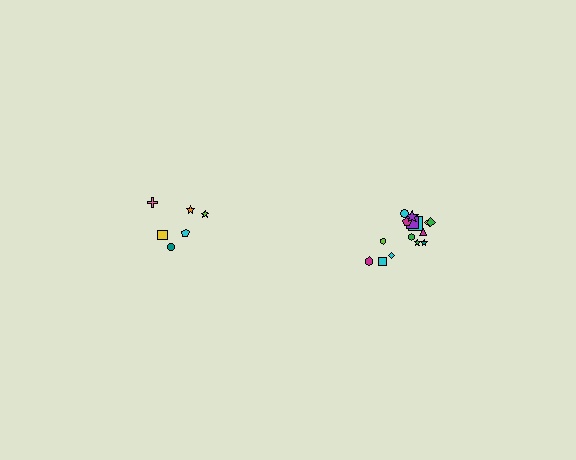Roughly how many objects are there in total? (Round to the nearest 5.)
Roughly 20 objects in total.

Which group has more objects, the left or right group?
The right group.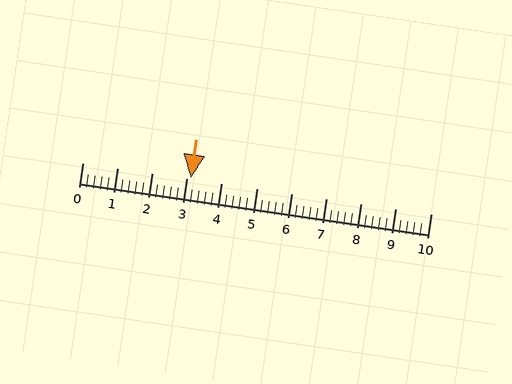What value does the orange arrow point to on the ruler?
The orange arrow points to approximately 3.1.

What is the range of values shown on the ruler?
The ruler shows values from 0 to 10.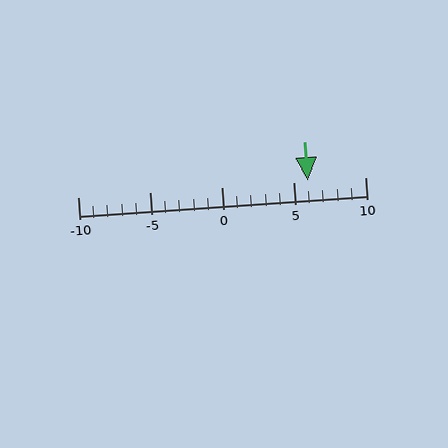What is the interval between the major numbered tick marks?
The major tick marks are spaced 5 units apart.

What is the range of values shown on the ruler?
The ruler shows values from -10 to 10.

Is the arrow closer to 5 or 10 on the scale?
The arrow is closer to 5.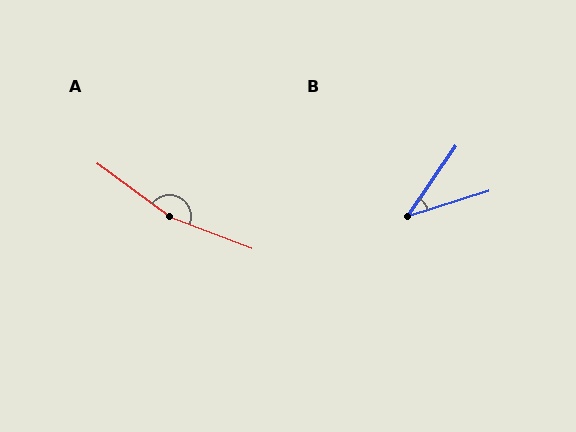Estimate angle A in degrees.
Approximately 164 degrees.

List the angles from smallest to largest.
B (38°), A (164°).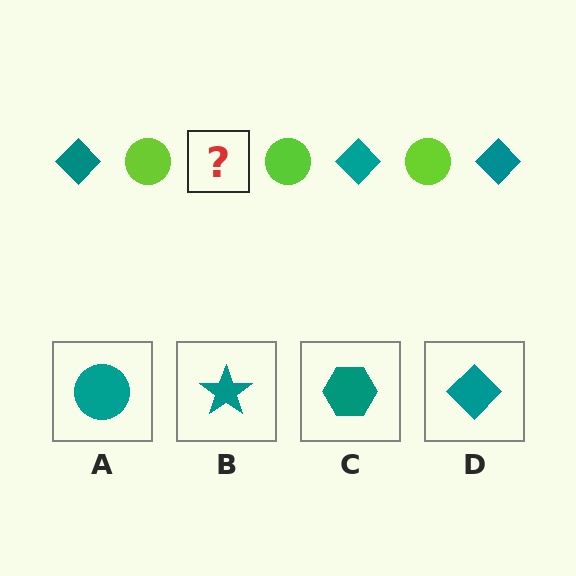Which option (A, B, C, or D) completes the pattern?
D.